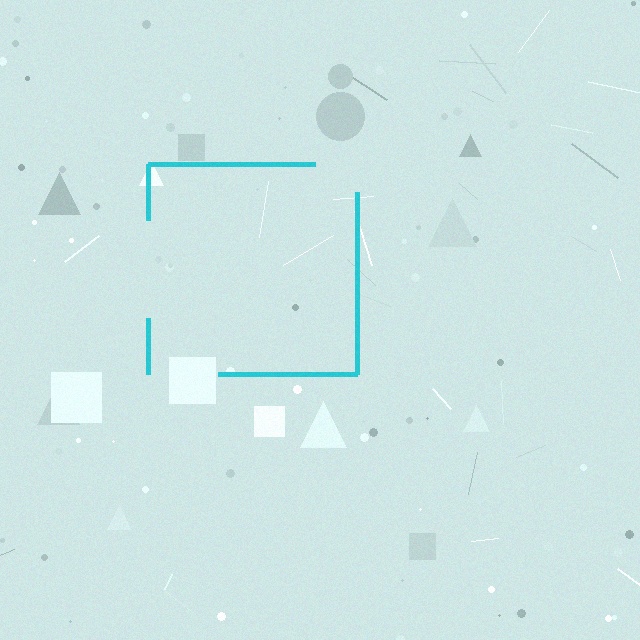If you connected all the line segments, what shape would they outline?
They would outline a square.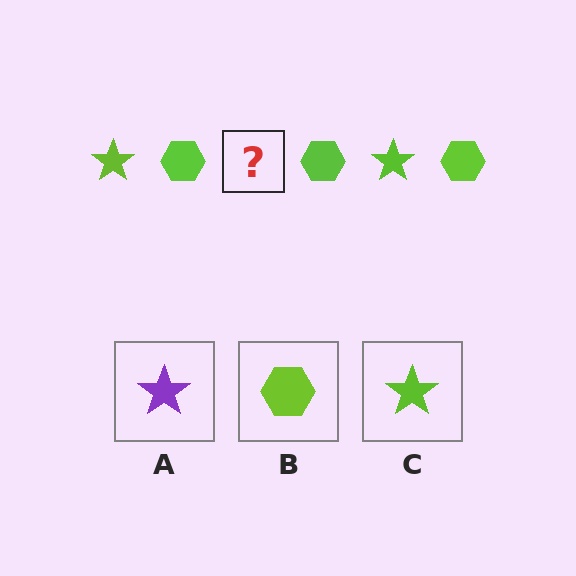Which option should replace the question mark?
Option C.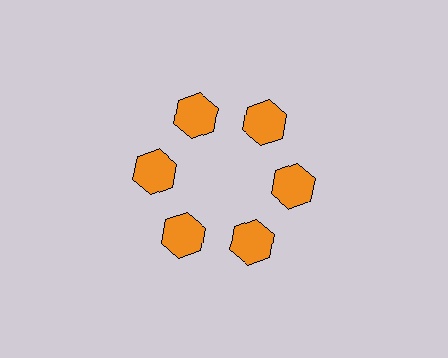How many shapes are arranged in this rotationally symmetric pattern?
There are 6 shapes, arranged in 6 groups of 1.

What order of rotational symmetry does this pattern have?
This pattern has 6-fold rotational symmetry.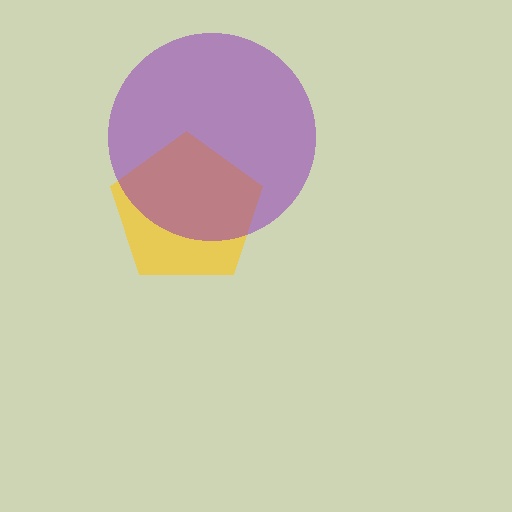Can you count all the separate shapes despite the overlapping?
Yes, there are 2 separate shapes.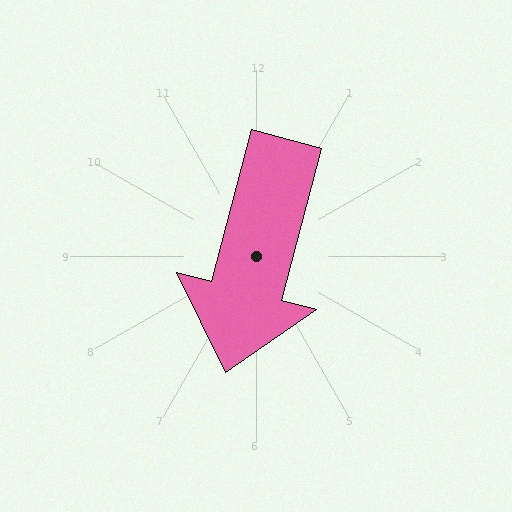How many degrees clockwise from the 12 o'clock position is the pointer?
Approximately 195 degrees.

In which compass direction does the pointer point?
South.